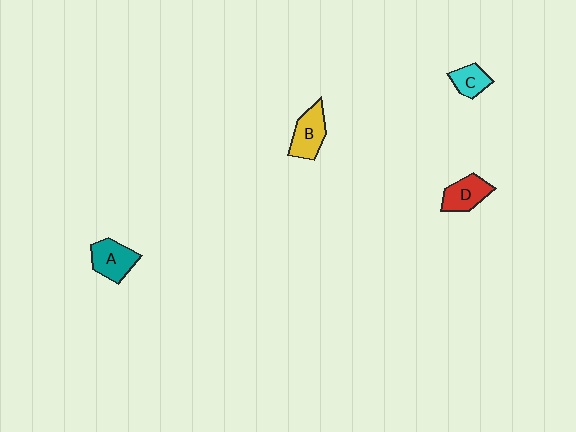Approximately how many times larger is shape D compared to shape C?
Approximately 1.3 times.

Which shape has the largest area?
Shape B (yellow).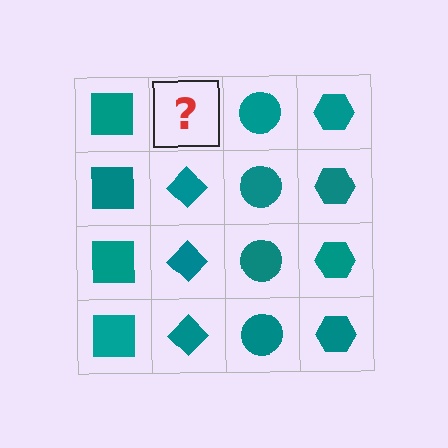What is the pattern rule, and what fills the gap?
The rule is that each column has a consistent shape. The gap should be filled with a teal diamond.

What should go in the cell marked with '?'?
The missing cell should contain a teal diamond.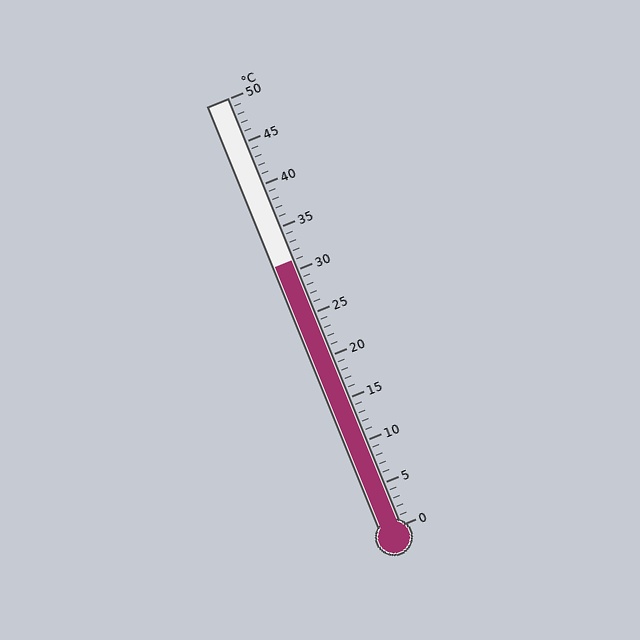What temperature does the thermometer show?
The thermometer shows approximately 31°C.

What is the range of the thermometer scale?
The thermometer scale ranges from 0°C to 50°C.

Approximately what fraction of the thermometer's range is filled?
The thermometer is filled to approximately 60% of its range.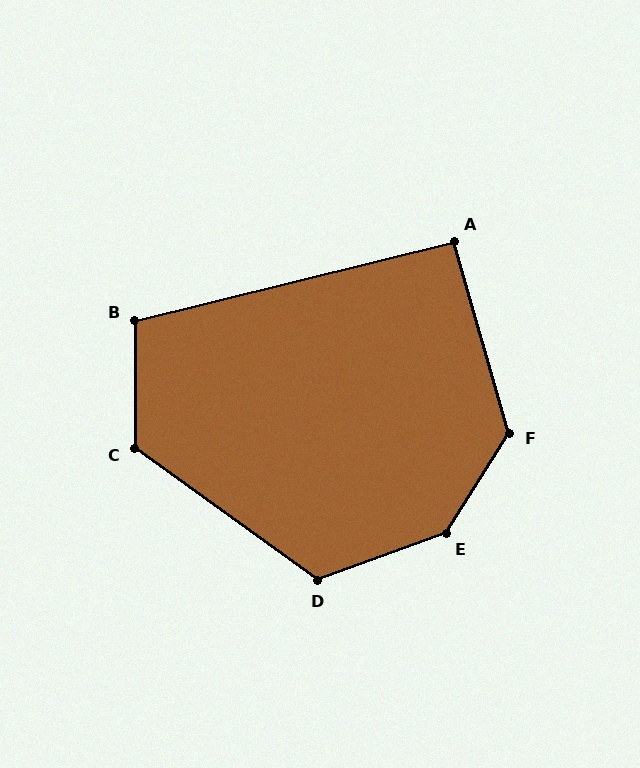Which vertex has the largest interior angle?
E, at approximately 142 degrees.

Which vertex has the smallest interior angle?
A, at approximately 92 degrees.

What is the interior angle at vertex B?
Approximately 104 degrees (obtuse).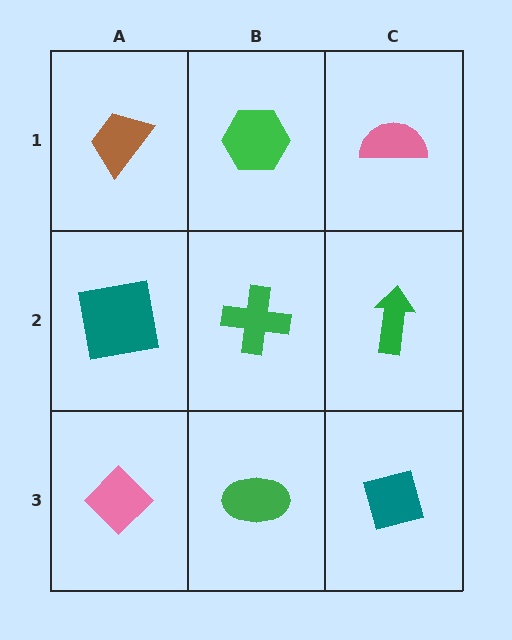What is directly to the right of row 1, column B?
A pink semicircle.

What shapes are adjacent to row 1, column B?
A green cross (row 2, column B), a brown trapezoid (row 1, column A), a pink semicircle (row 1, column C).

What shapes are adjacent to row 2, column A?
A brown trapezoid (row 1, column A), a pink diamond (row 3, column A), a green cross (row 2, column B).